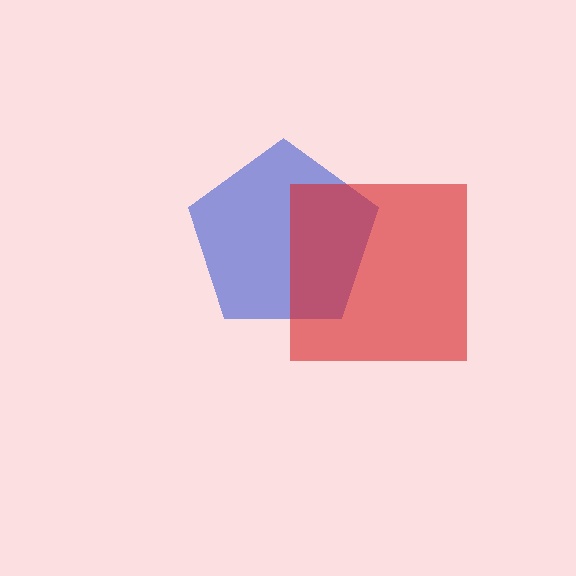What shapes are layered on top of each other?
The layered shapes are: a blue pentagon, a red square.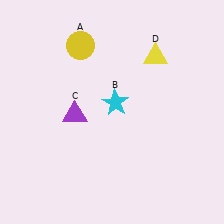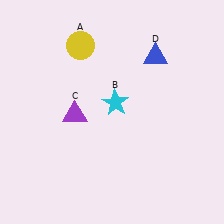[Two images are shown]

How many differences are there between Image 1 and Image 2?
There is 1 difference between the two images.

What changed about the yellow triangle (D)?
In Image 1, D is yellow. In Image 2, it changed to blue.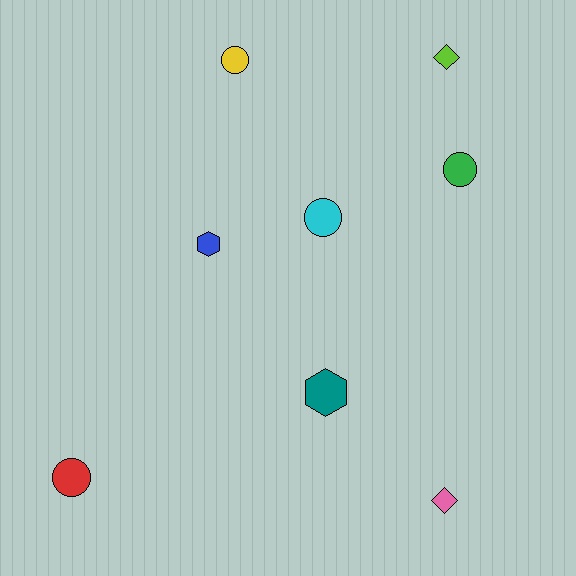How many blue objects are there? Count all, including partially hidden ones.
There is 1 blue object.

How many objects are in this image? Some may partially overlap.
There are 8 objects.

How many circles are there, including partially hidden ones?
There are 4 circles.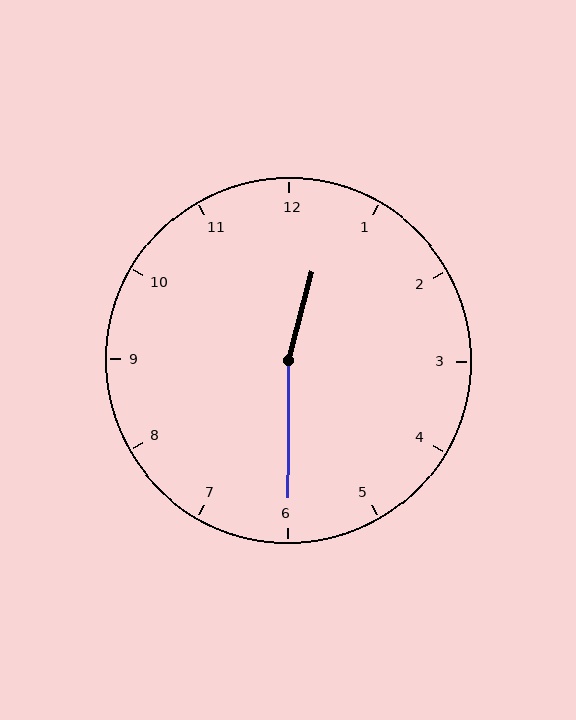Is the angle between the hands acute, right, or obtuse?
It is obtuse.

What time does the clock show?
12:30.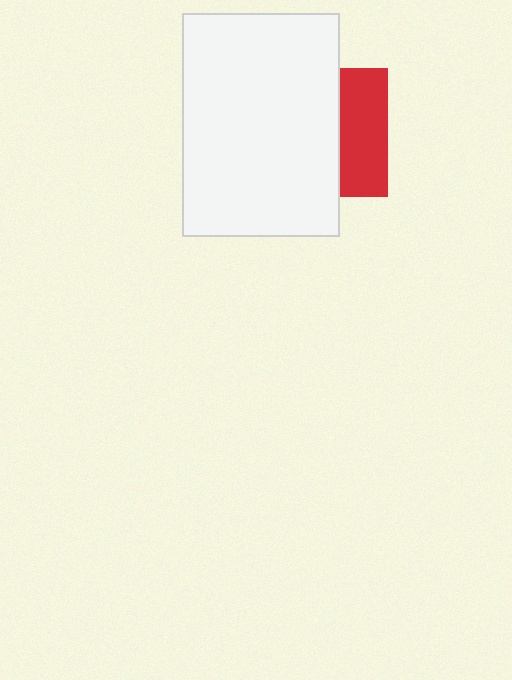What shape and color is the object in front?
The object in front is a white rectangle.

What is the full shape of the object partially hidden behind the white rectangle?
The partially hidden object is a red square.